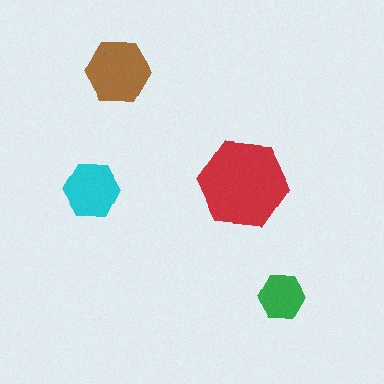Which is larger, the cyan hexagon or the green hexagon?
The cyan one.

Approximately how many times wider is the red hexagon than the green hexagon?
About 2 times wider.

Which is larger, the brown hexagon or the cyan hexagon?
The brown one.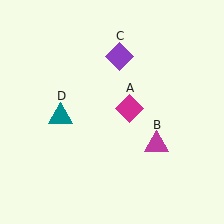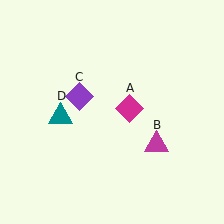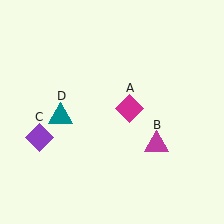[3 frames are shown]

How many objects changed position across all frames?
1 object changed position: purple diamond (object C).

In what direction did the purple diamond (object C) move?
The purple diamond (object C) moved down and to the left.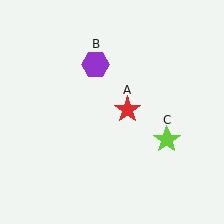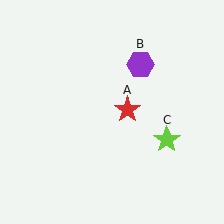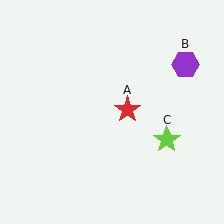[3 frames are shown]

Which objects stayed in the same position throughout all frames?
Red star (object A) and lime star (object C) remained stationary.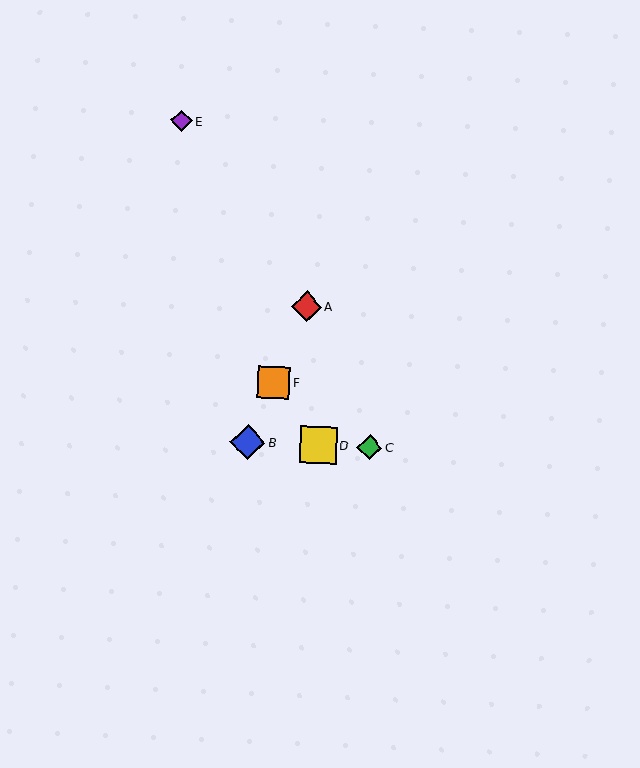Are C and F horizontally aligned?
No, C is at y≈447 and F is at y≈383.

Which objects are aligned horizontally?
Objects B, C, D are aligned horizontally.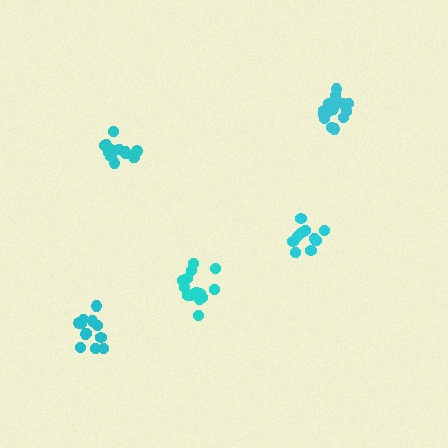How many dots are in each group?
Group 1: 15 dots, Group 2: 12 dots, Group 3: 16 dots, Group 4: 15 dots, Group 5: 12 dots (70 total).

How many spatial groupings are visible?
There are 5 spatial groupings.